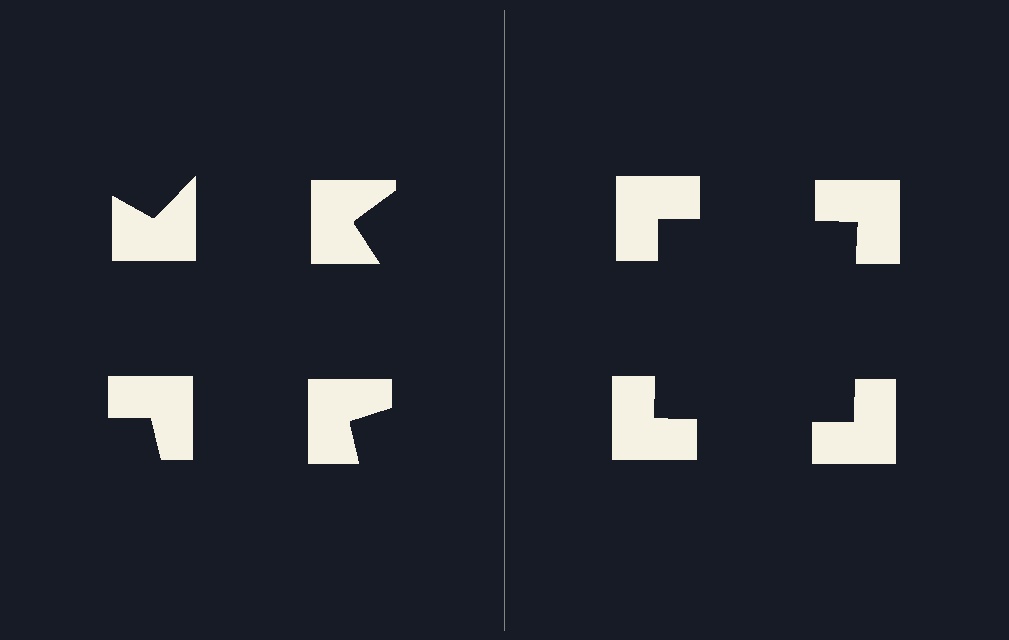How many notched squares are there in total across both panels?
8 — 4 on each side.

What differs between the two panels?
The notched squares are positioned identically on both sides; only the wedge orientations differ. On the right they align to a square; on the left they are misaligned.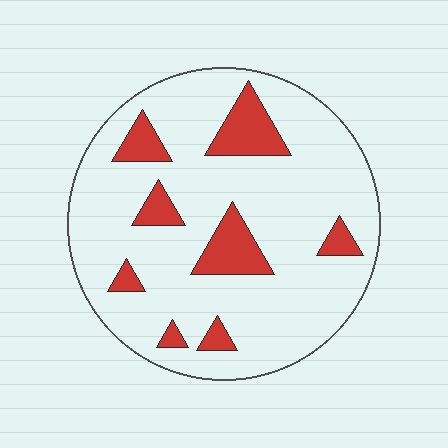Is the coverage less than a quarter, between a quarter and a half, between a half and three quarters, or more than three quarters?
Less than a quarter.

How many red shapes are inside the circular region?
8.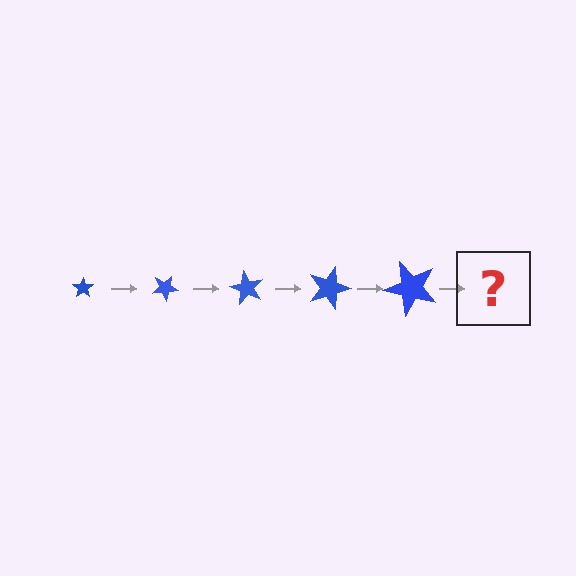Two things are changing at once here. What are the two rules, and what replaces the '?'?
The two rules are that the star grows larger each step and it rotates 30 degrees each step. The '?' should be a star, larger than the previous one and rotated 150 degrees from the start.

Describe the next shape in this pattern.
It should be a star, larger than the previous one and rotated 150 degrees from the start.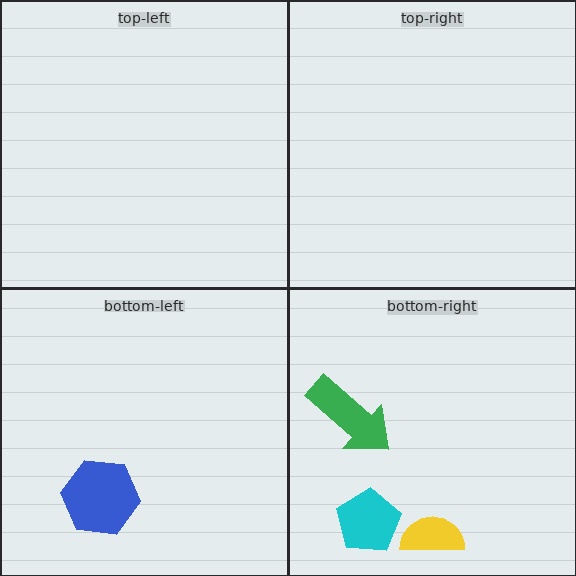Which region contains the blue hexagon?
The bottom-left region.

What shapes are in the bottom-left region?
The blue hexagon.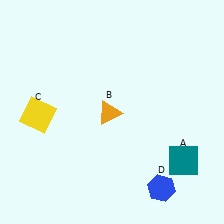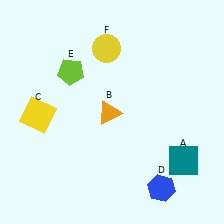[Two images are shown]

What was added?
A lime pentagon (E), a yellow circle (F) were added in Image 2.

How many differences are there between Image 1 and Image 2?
There are 2 differences between the two images.